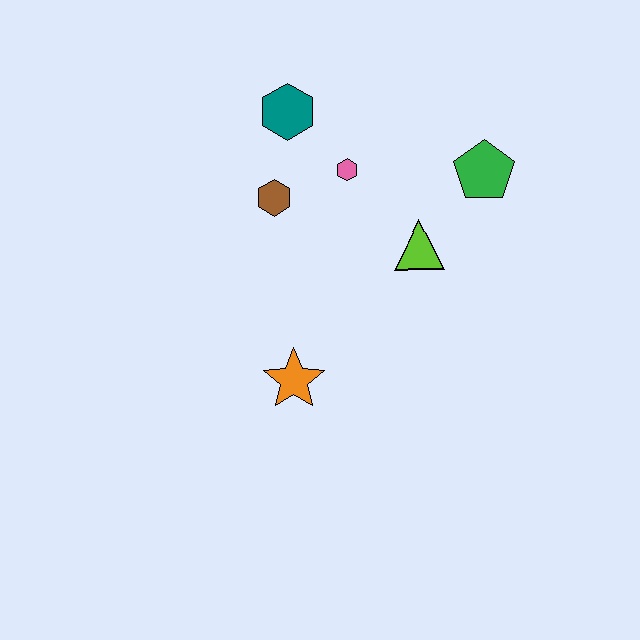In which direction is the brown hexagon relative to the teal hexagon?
The brown hexagon is below the teal hexagon.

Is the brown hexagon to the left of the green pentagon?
Yes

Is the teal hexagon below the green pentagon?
No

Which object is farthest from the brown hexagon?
The green pentagon is farthest from the brown hexagon.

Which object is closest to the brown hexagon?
The pink hexagon is closest to the brown hexagon.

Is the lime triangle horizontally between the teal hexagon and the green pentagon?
Yes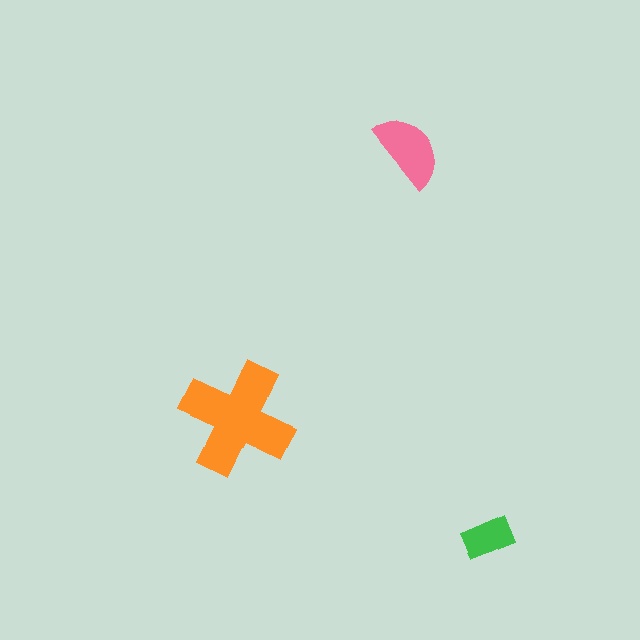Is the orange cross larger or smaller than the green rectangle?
Larger.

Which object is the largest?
The orange cross.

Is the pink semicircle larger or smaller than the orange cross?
Smaller.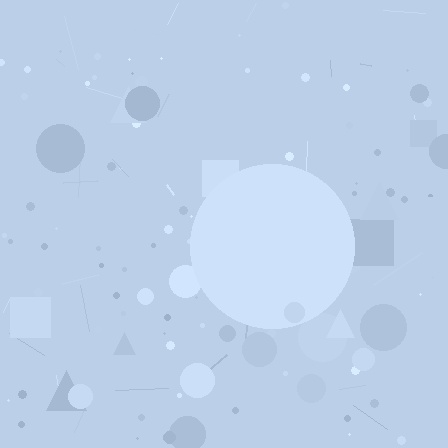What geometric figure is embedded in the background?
A circle is embedded in the background.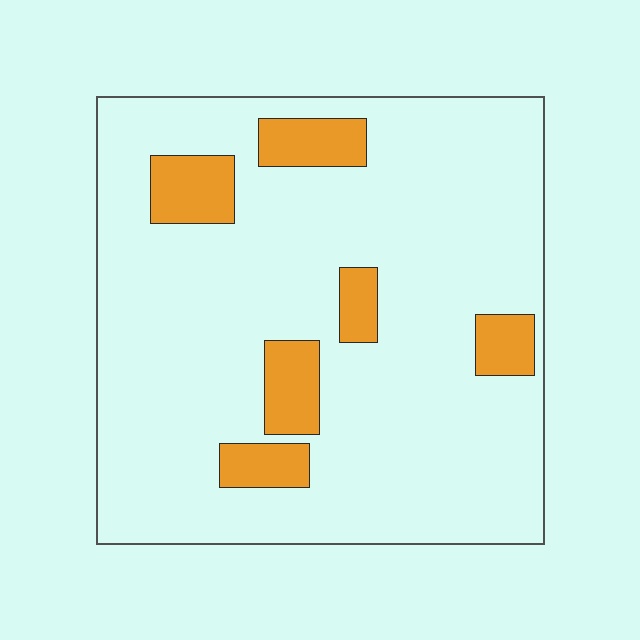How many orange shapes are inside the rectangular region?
6.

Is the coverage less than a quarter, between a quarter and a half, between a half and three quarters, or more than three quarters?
Less than a quarter.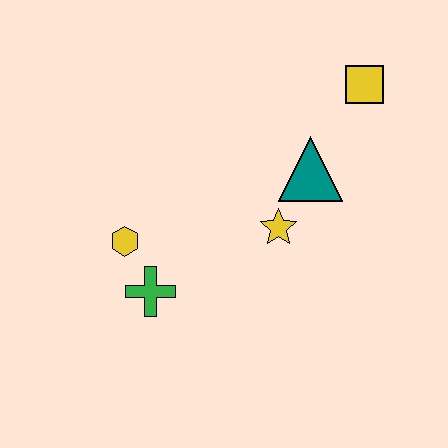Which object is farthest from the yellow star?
The yellow square is farthest from the yellow star.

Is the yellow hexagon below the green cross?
No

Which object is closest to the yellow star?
The teal triangle is closest to the yellow star.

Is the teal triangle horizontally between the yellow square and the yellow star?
Yes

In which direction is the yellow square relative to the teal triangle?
The yellow square is above the teal triangle.